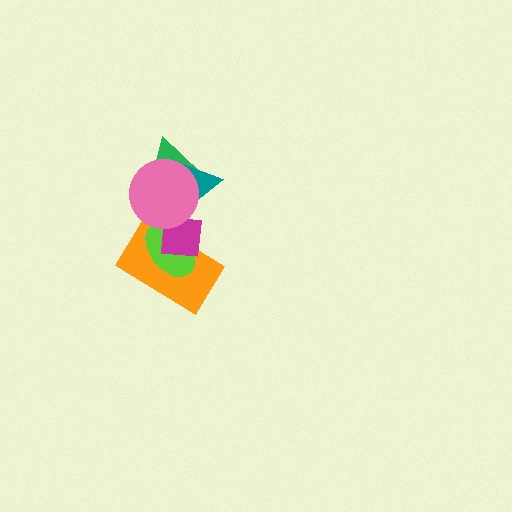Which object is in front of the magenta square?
The pink circle is in front of the magenta square.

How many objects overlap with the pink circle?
5 objects overlap with the pink circle.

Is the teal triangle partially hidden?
Yes, it is partially covered by another shape.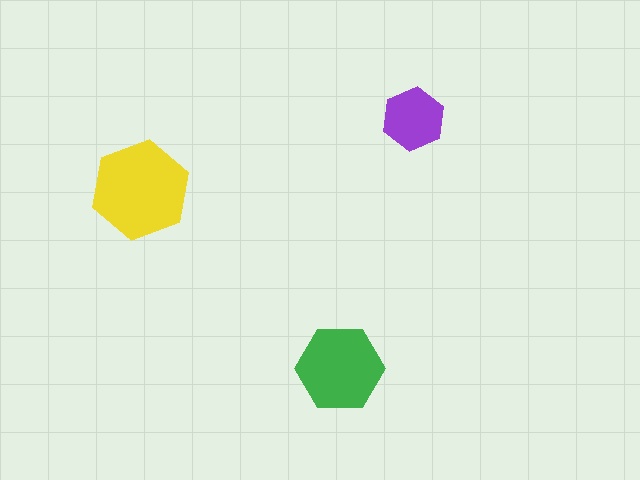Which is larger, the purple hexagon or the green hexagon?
The green one.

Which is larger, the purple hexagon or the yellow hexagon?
The yellow one.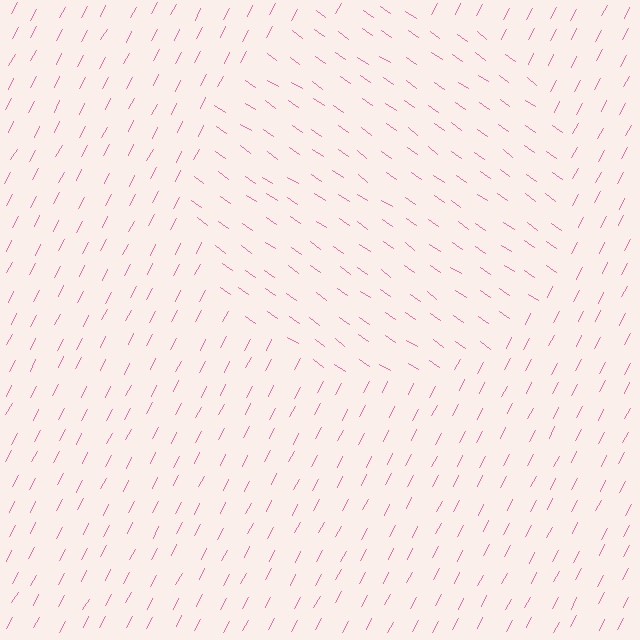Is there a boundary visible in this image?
Yes, there is a texture boundary formed by a change in line orientation.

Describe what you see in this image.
The image is filled with small pink line segments. A circle region in the image has lines oriented differently from the surrounding lines, creating a visible texture boundary.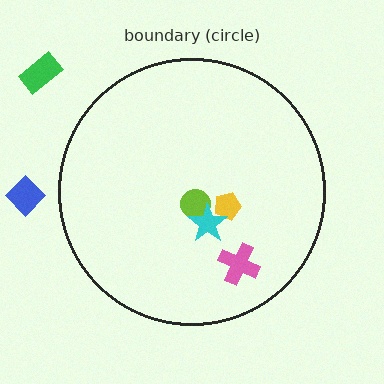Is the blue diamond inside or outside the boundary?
Outside.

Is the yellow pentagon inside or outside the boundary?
Inside.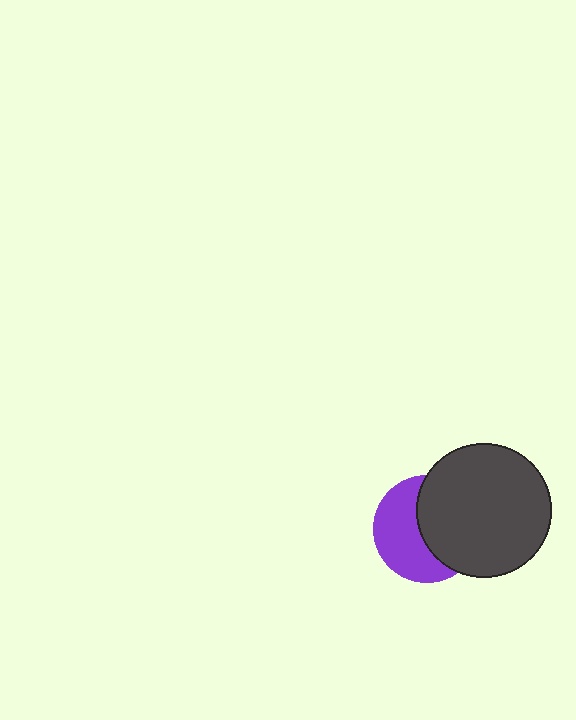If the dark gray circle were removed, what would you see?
You would see the complete purple circle.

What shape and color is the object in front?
The object in front is a dark gray circle.